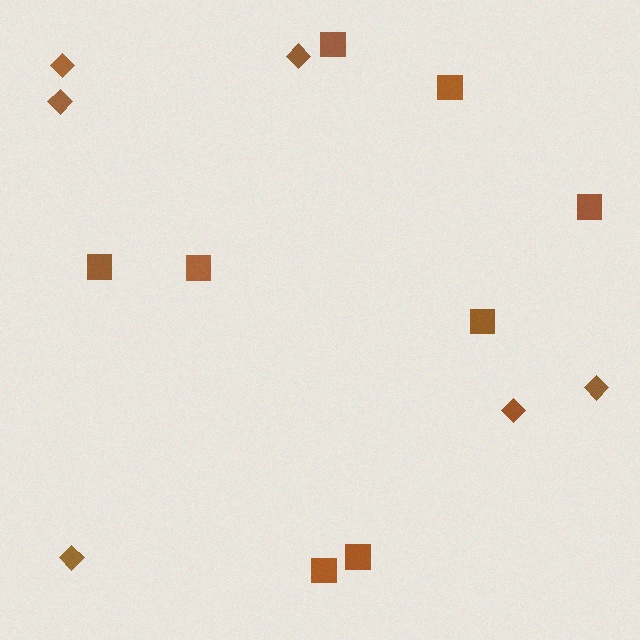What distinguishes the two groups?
There are 2 groups: one group of squares (8) and one group of diamonds (6).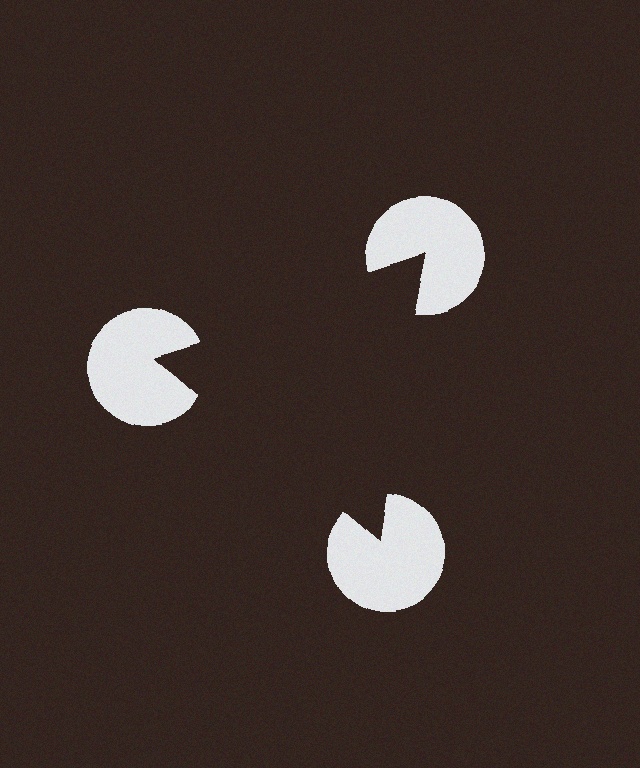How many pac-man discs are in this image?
There are 3 — one at each vertex of the illusory triangle.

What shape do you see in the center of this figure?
An illusory triangle — its edges are inferred from the aligned wedge cuts in the pac-man discs, not physically drawn.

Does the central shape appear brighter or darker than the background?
It typically appears slightly darker than the background, even though no actual brightness change is drawn.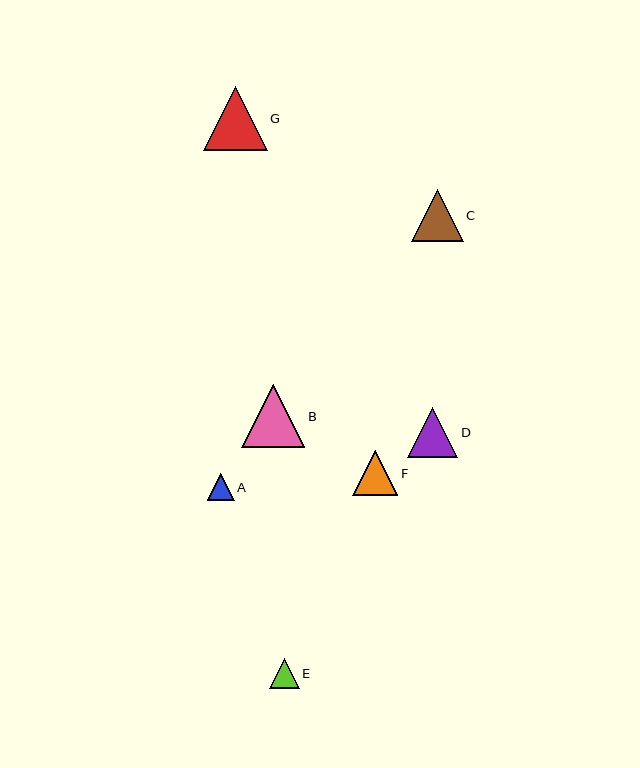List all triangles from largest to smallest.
From largest to smallest: G, B, C, D, F, E, A.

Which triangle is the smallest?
Triangle A is the smallest with a size of approximately 27 pixels.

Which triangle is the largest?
Triangle G is the largest with a size of approximately 64 pixels.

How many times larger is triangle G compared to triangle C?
Triangle G is approximately 1.2 times the size of triangle C.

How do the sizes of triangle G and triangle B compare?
Triangle G and triangle B are approximately the same size.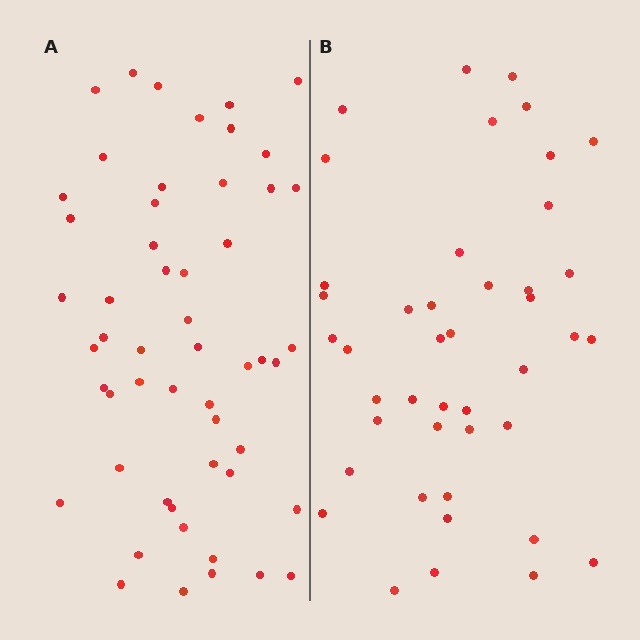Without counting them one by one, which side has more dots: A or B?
Region A (the left region) has more dots.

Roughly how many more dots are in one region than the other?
Region A has roughly 10 or so more dots than region B.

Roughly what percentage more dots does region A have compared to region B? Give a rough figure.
About 25% more.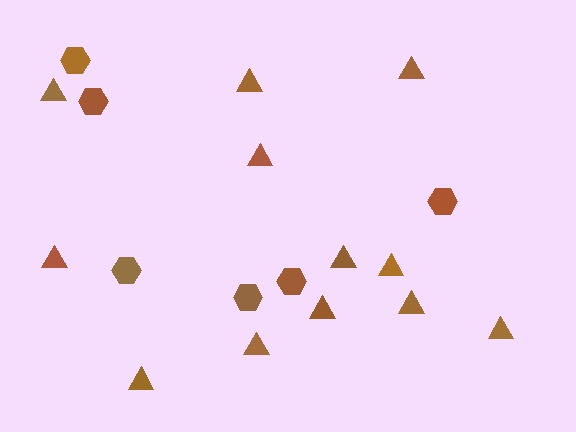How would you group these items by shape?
There are 2 groups: one group of triangles (12) and one group of hexagons (6).